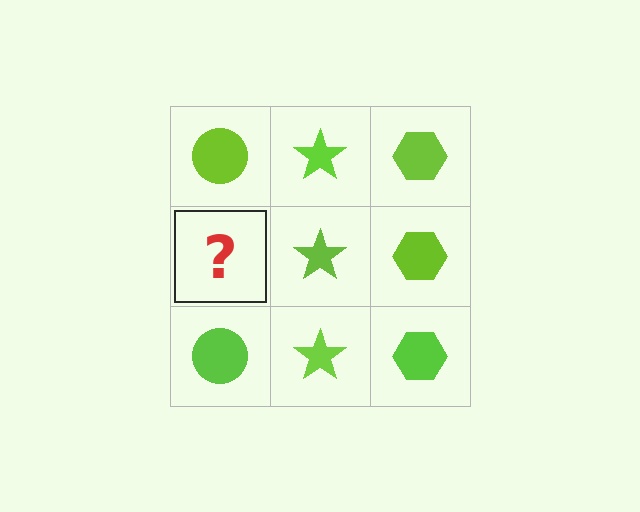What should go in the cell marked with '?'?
The missing cell should contain a lime circle.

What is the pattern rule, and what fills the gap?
The rule is that each column has a consistent shape. The gap should be filled with a lime circle.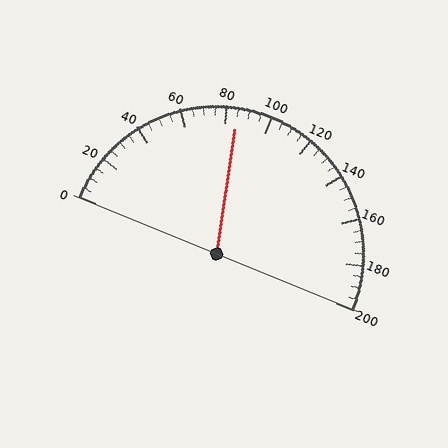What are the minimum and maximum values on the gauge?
The gauge ranges from 0 to 200.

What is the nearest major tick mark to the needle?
The nearest major tick mark is 80.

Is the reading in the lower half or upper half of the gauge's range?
The reading is in the lower half of the range (0 to 200).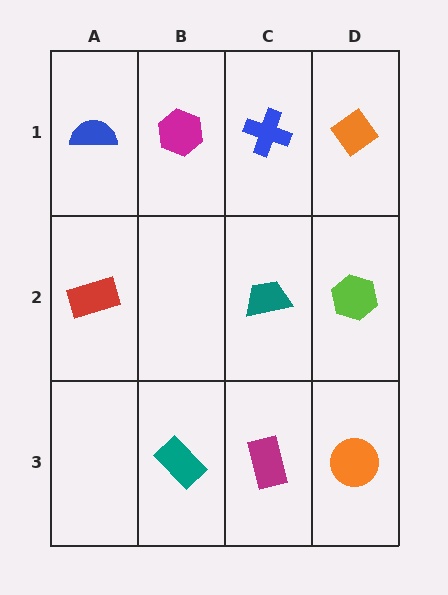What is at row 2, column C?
A teal trapezoid.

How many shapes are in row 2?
3 shapes.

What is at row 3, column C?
A magenta rectangle.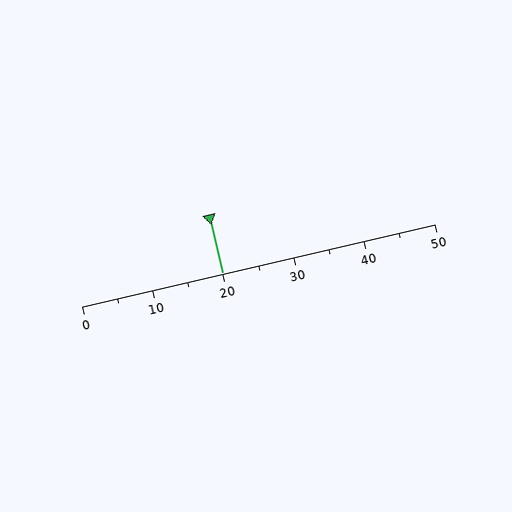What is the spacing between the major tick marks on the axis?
The major ticks are spaced 10 apart.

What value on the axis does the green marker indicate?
The marker indicates approximately 20.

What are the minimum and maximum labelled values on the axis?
The axis runs from 0 to 50.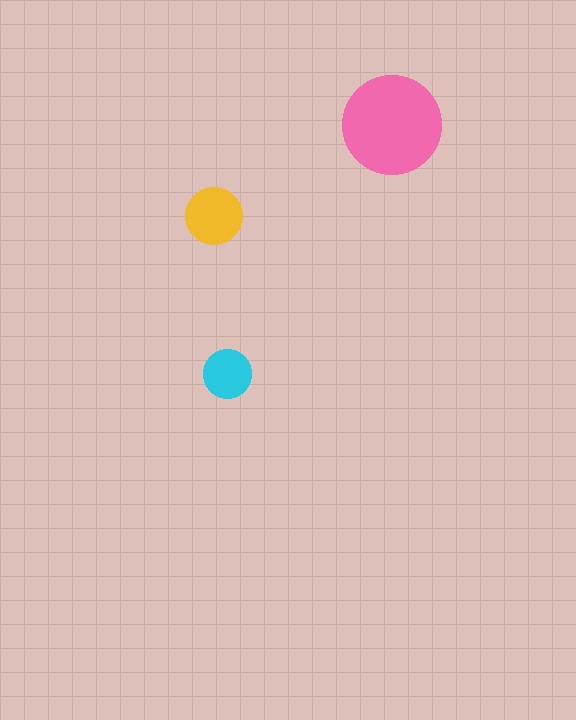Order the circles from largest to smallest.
the pink one, the yellow one, the cyan one.